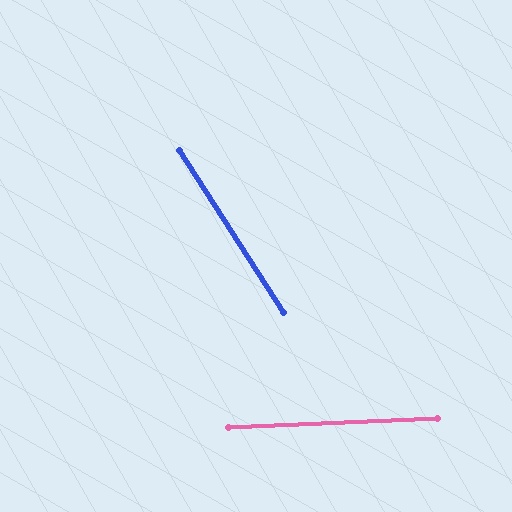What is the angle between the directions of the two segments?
Approximately 59 degrees.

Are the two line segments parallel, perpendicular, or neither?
Neither parallel nor perpendicular — they differ by about 59°.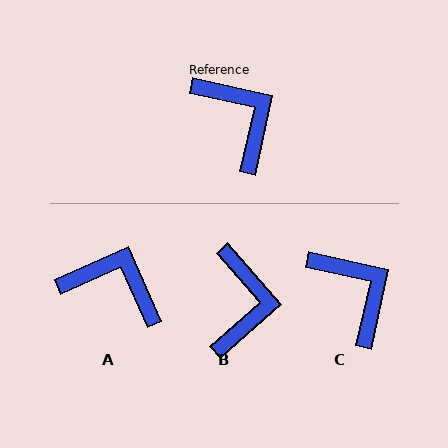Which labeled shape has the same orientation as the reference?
C.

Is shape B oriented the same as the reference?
No, it is off by about 36 degrees.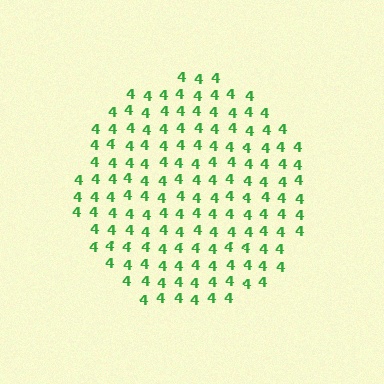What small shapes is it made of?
It is made of small digit 4's.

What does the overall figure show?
The overall figure shows a circle.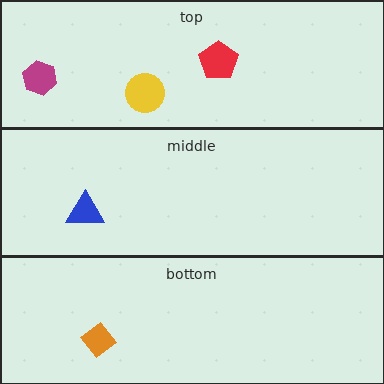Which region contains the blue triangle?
The middle region.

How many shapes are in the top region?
3.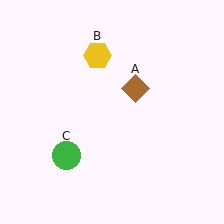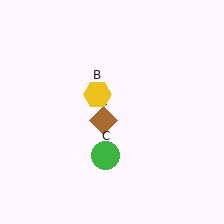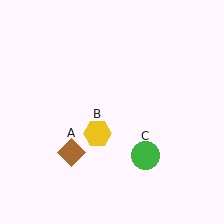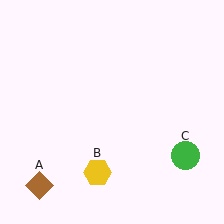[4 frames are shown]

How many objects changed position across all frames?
3 objects changed position: brown diamond (object A), yellow hexagon (object B), green circle (object C).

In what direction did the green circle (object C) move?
The green circle (object C) moved right.